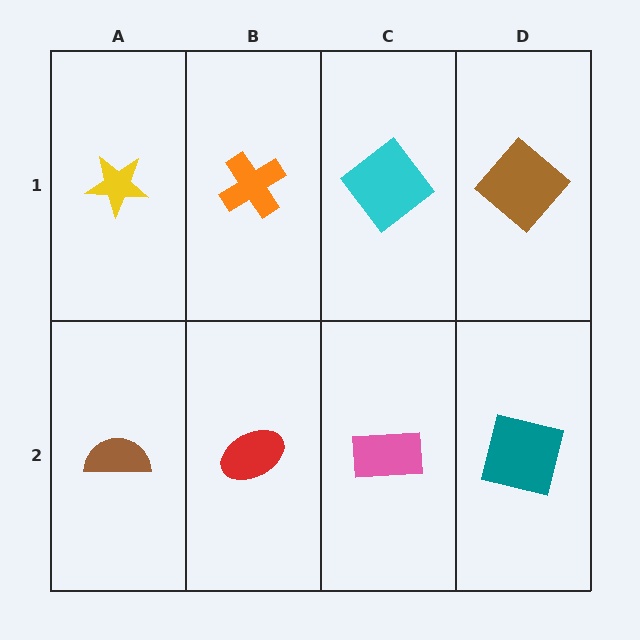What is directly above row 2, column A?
A yellow star.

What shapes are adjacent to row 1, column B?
A red ellipse (row 2, column B), a yellow star (row 1, column A), a cyan diamond (row 1, column C).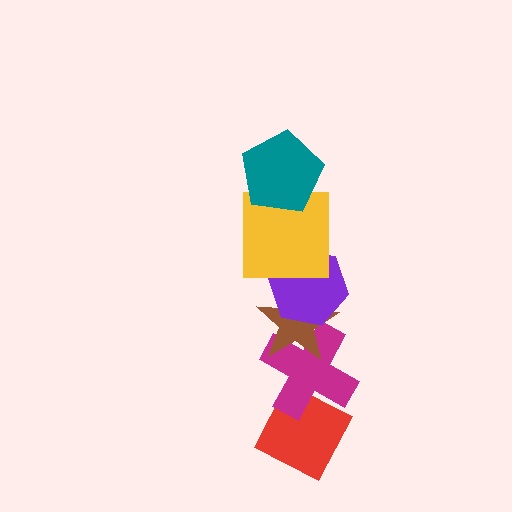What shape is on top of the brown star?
The purple hexagon is on top of the brown star.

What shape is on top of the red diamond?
The magenta cross is on top of the red diamond.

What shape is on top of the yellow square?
The teal pentagon is on top of the yellow square.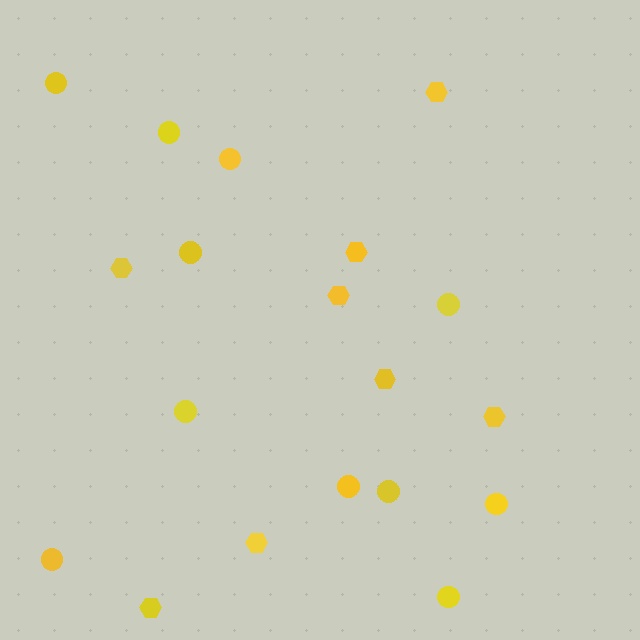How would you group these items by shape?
There are 2 groups: one group of hexagons (8) and one group of circles (11).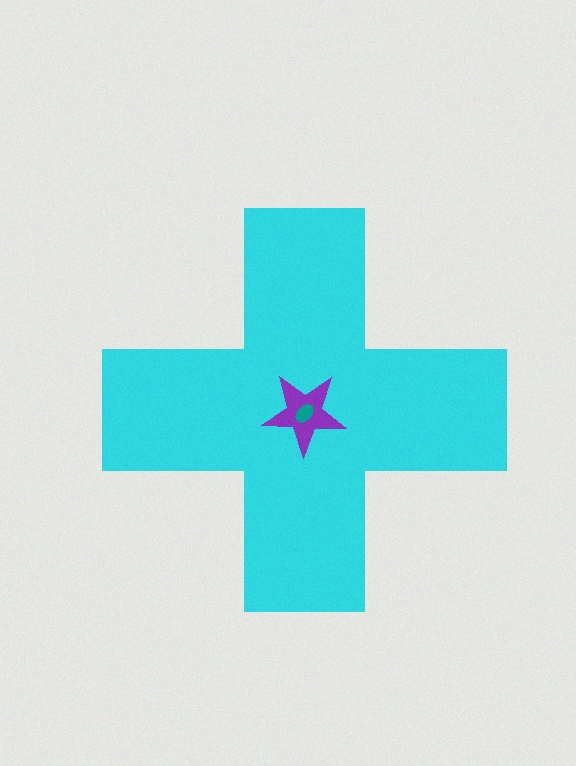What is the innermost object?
The teal ellipse.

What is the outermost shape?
The cyan cross.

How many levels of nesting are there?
3.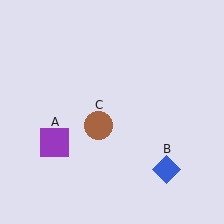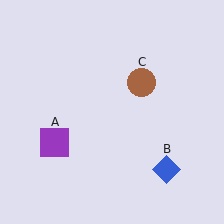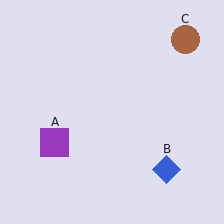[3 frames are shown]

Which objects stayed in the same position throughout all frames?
Purple square (object A) and blue diamond (object B) remained stationary.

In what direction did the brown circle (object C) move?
The brown circle (object C) moved up and to the right.